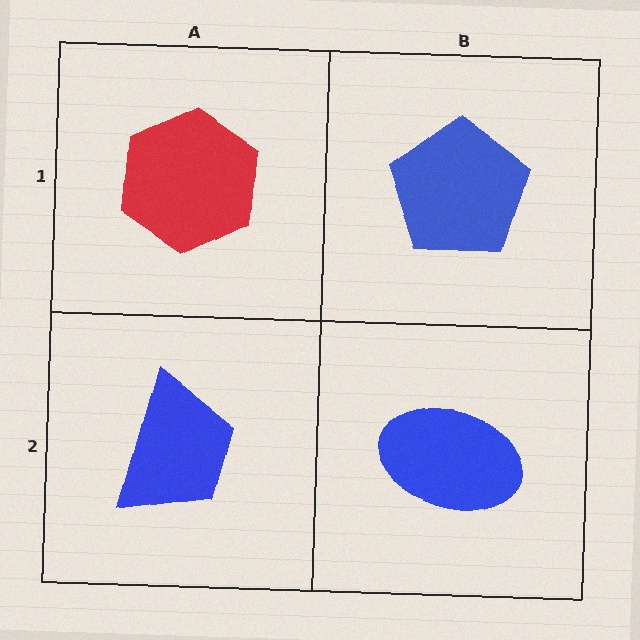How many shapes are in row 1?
2 shapes.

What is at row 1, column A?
A red hexagon.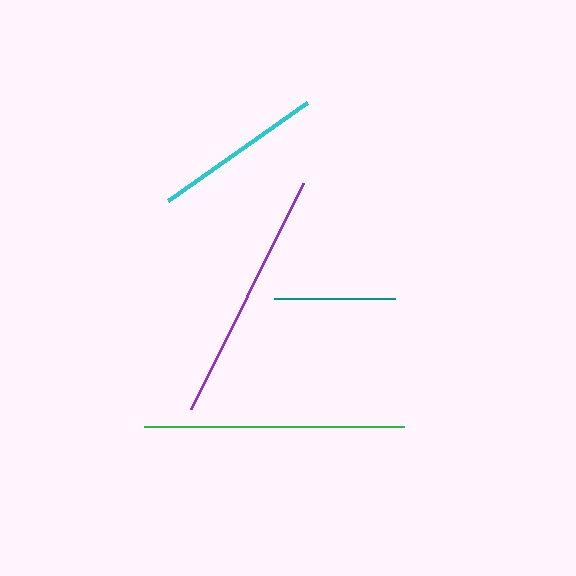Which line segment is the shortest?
The teal line is the shortest at approximately 121 pixels.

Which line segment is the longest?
The green line is the longest at approximately 260 pixels.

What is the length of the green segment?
The green segment is approximately 260 pixels long.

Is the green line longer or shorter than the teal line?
The green line is longer than the teal line.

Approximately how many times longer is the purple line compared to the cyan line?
The purple line is approximately 1.5 times the length of the cyan line.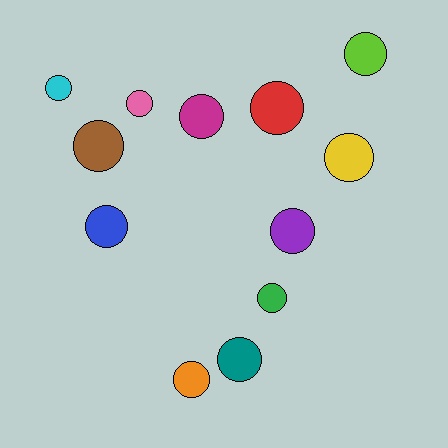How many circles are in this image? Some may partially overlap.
There are 12 circles.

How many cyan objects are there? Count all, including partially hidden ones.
There is 1 cyan object.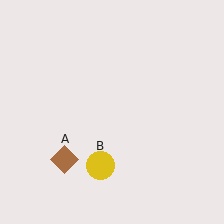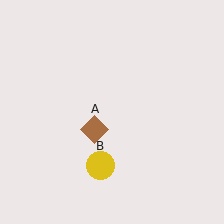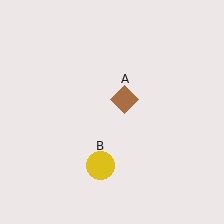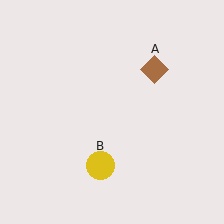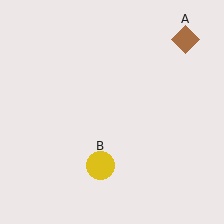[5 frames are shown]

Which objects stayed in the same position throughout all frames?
Yellow circle (object B) remained stationary.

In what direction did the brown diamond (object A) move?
The brown diamond (object A) moved up and to the right.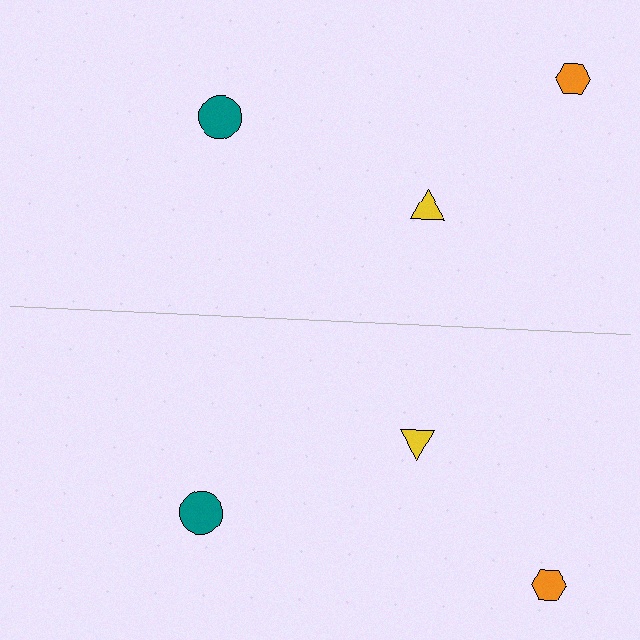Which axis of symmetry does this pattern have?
The pattern has a horizontal axis of symmetry running through the center of the image.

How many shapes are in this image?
There are 6 shapes in this image.